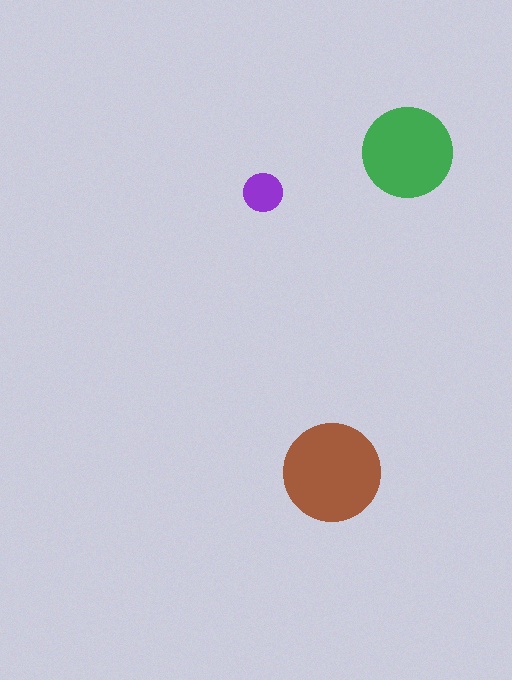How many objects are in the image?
There are 3 objects in the image.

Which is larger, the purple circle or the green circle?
The green one.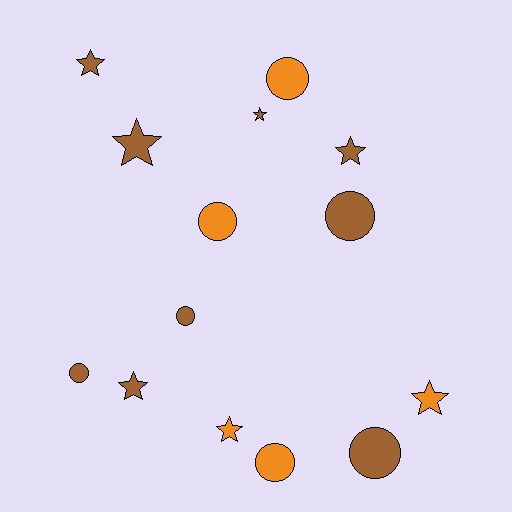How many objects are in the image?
There are 14 objects.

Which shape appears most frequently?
Star, with 7 objects.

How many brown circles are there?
There are 4 brown circles.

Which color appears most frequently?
Brown, with 9 objects.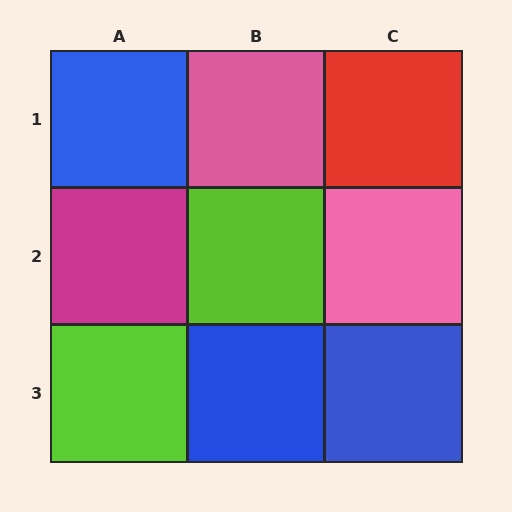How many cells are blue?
3 cells are blue.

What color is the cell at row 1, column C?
Red.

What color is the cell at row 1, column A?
Blue.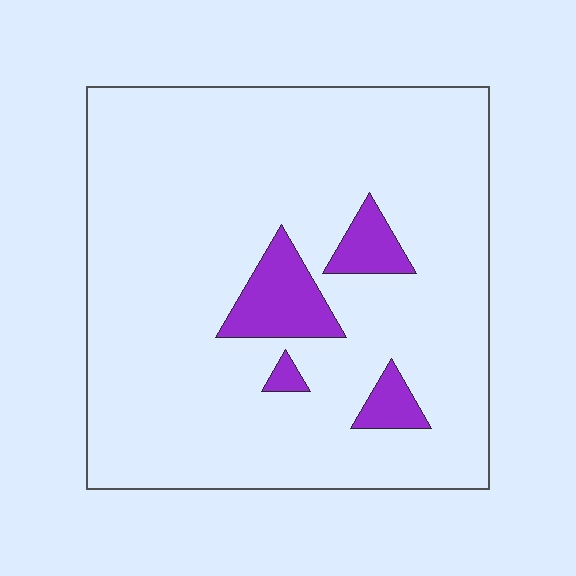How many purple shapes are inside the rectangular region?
4.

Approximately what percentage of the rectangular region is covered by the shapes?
Approximately 10%.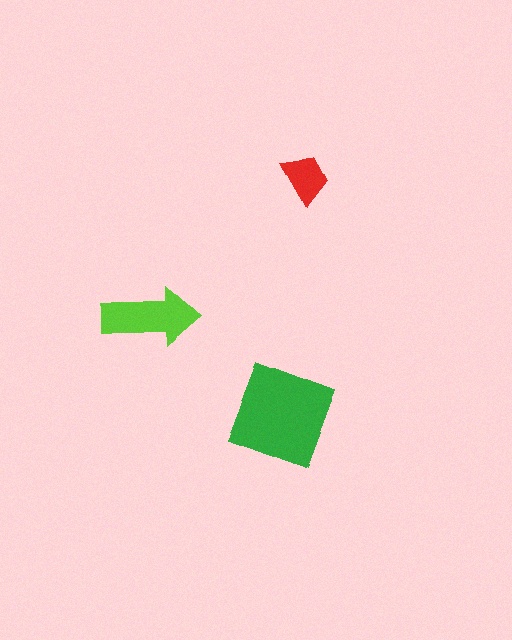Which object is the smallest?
The red trapezoid.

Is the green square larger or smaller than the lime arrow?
Larger.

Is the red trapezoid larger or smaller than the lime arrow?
Smaller.